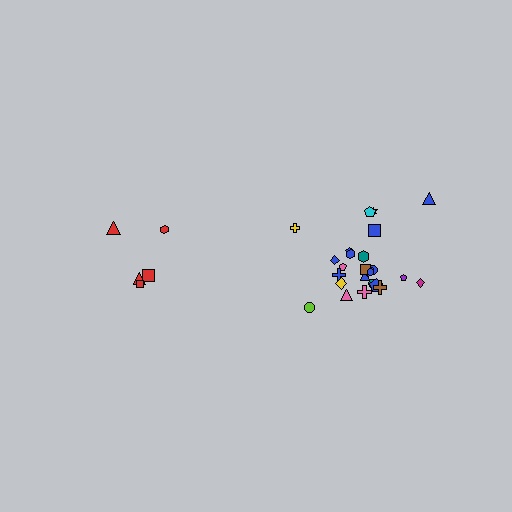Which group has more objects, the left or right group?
The right group.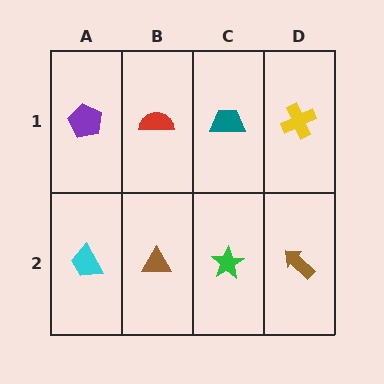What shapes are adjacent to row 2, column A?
A purple pentagon (row 1, column A), a brown triangle (row 2, column B).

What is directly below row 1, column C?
A green star.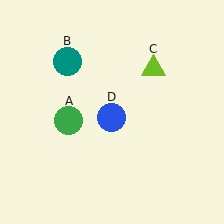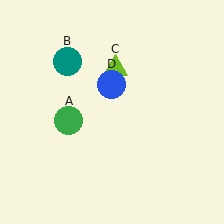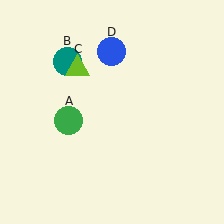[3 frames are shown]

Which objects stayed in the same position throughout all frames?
Green circle (object A) and teal circle (object B) remained stationary.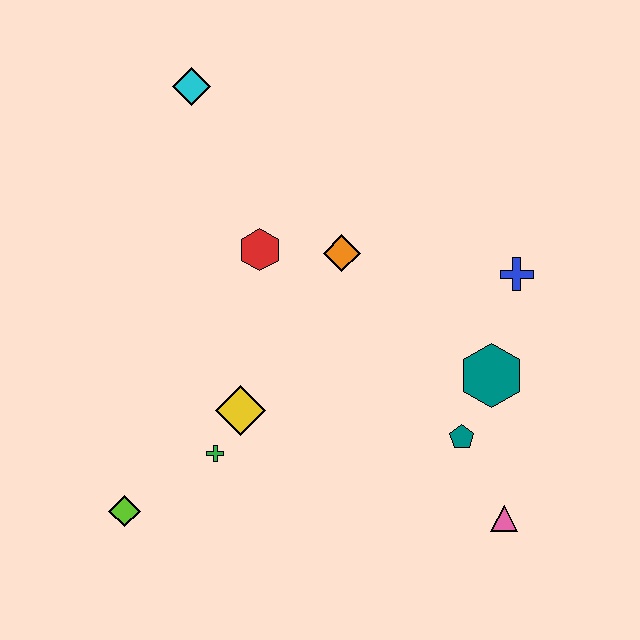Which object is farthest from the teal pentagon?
The cyan diamond is farthest from the teal pentagon.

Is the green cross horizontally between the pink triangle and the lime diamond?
Yes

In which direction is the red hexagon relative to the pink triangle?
The red hexagon is above the pink triangle.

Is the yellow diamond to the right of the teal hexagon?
No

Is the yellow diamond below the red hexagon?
Yes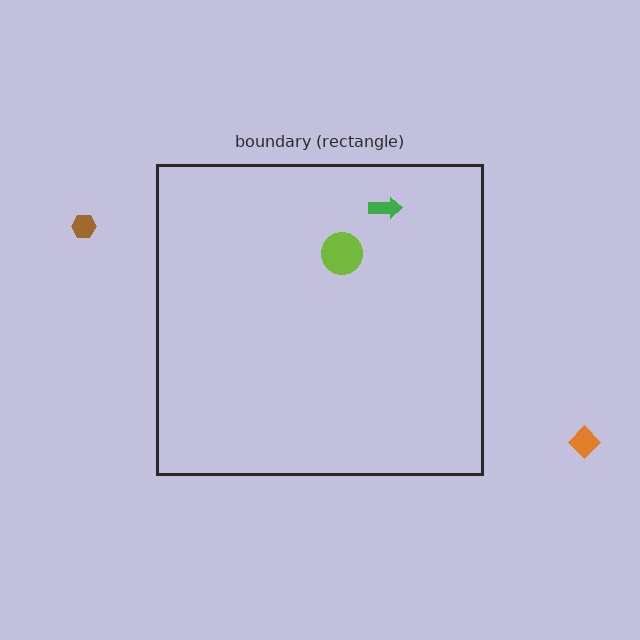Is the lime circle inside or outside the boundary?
Inside.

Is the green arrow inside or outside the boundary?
Inside.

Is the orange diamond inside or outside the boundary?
Outside.